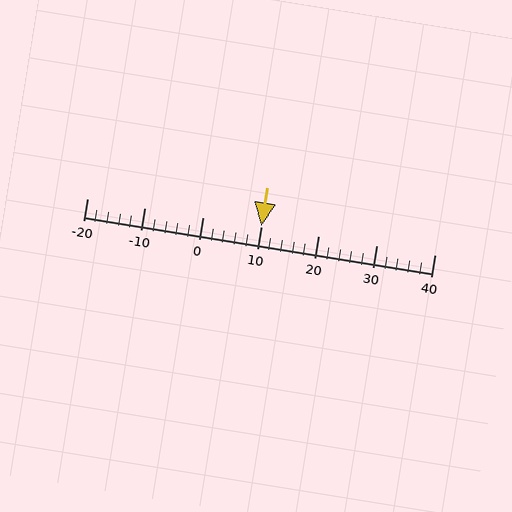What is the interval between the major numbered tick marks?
The major tick marks are spaced 10 units apart.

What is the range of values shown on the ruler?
The ruler shows values from -20 to 40.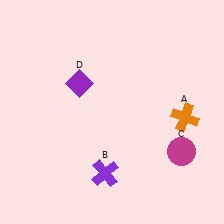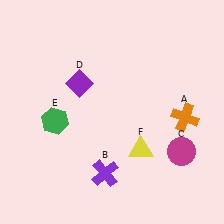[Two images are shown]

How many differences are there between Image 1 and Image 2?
There are 2 differences between the two images.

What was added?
A green hexagon (E), a yellow triangle (F) were added in Image 2.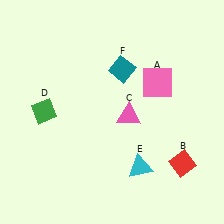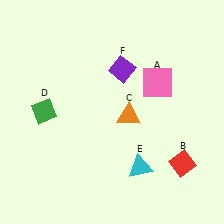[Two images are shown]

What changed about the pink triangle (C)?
In Image 1, C is pink. In Image 2, it changed to orange.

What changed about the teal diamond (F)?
In Image 1, F is teal. In Image 2, it changed to purple.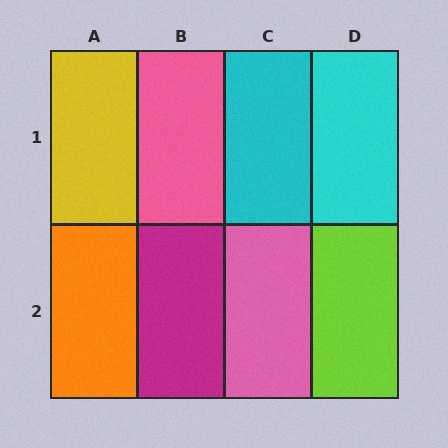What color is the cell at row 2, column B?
Magenta.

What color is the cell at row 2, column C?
Pink.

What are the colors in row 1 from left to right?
Yellow, pink, cyan, cyan.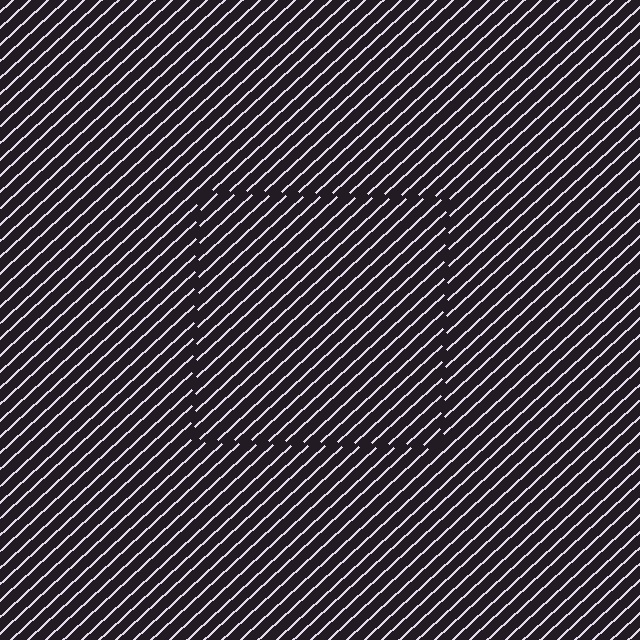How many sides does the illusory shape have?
4 sides — the line-ends trace a square.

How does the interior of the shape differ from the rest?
The interior of the shape contains the same grating, shifted by half a period — the contour is defined by the phase discontinuity where line-ends from the inner and outer gratings abut.